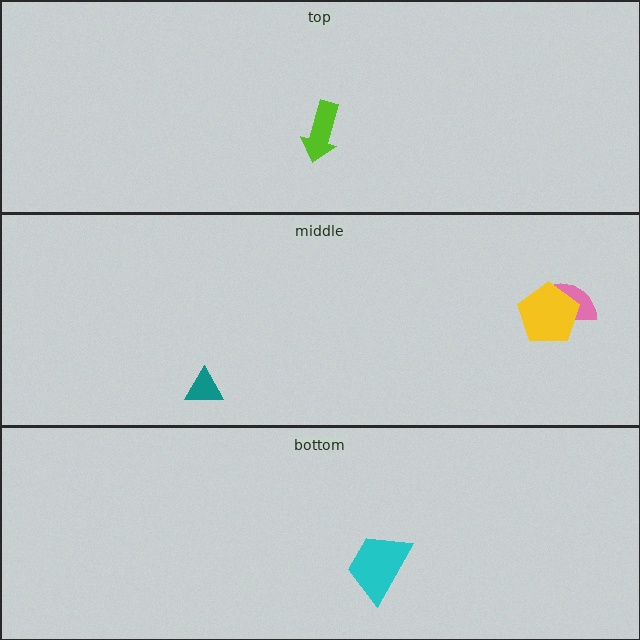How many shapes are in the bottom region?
1.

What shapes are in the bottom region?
The cyan trapezoid.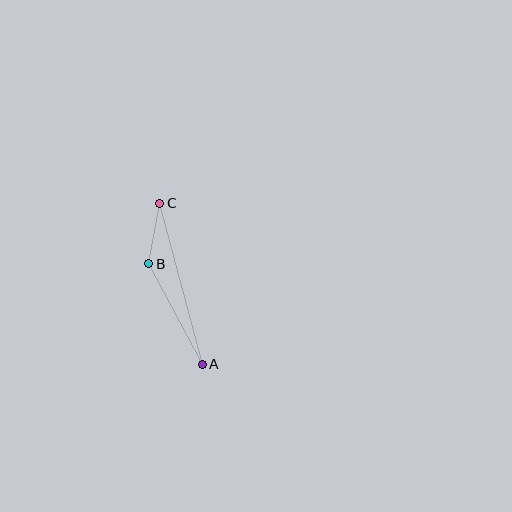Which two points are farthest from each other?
Points A and C are farthest from each other.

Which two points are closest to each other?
Points B and C are closest to each other.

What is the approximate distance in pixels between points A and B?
The distance between A and B is approximately 114 pixels.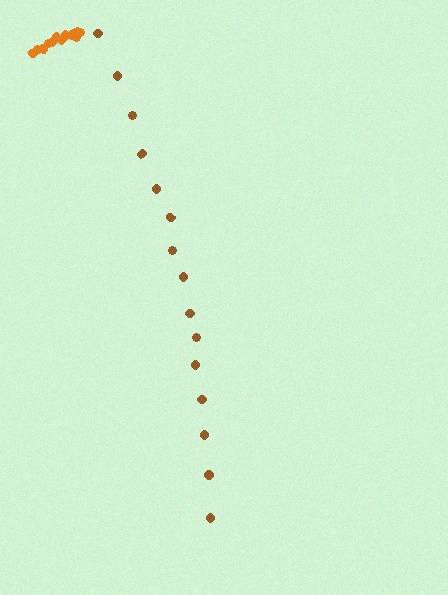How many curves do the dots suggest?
There are 2 distinct paths.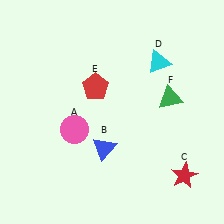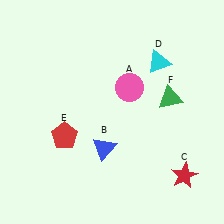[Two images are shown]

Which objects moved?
The objects that moved are: the pink circle (A), the red pentagon (E).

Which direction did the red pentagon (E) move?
The red pentagon (E) moved down.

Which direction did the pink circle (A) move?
The pink circle (A) moved right.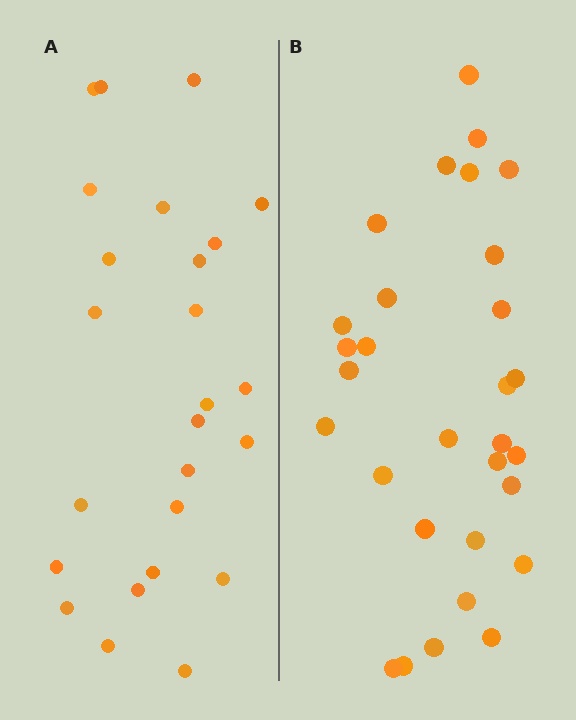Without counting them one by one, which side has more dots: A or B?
Region B (the right region) has more dots.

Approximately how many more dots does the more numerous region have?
Region B has about 5 more dots than region A.